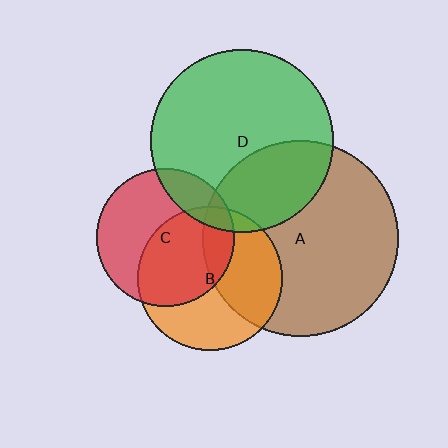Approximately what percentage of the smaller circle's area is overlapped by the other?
Approximately 50%.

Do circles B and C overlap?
Yes.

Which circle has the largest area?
Circle A (brown).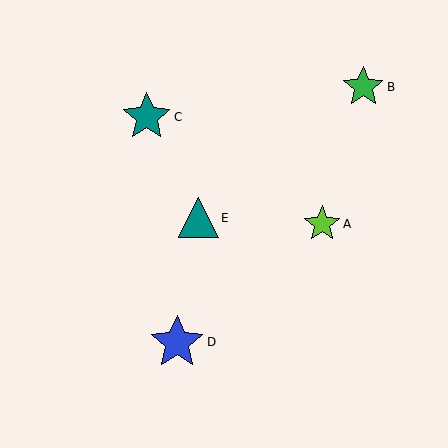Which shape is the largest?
The blue star (labeled D) is the largest.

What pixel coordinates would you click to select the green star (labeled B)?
Click at (363, 87) to select the green star B.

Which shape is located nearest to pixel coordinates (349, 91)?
The green star (labeled B) at (363, 87) is nearest to that location.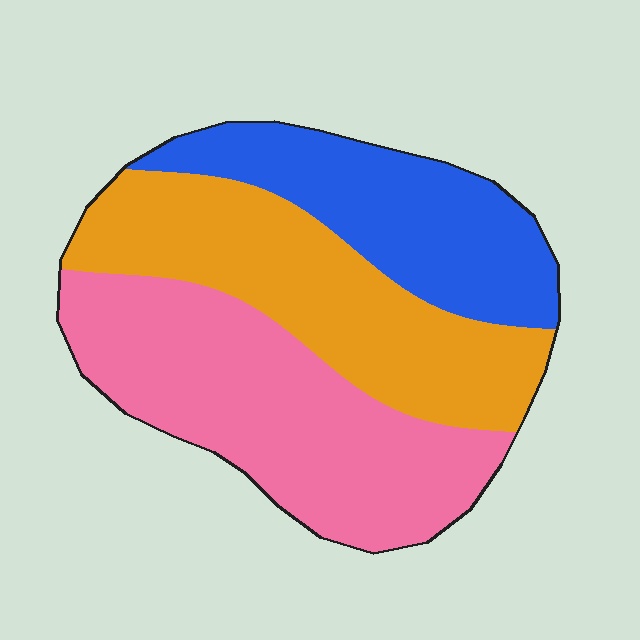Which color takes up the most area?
Pink, at roughly 40%.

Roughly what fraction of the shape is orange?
Orange takes up between a quarter and a half of the shape.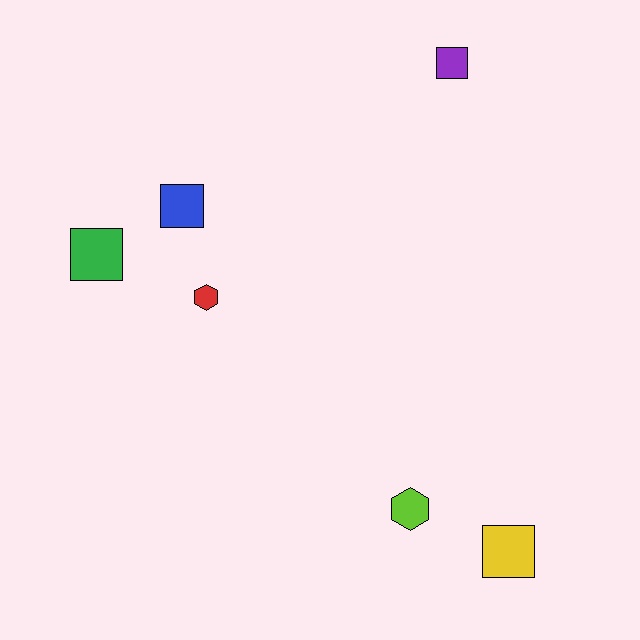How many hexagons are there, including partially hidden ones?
There are 2 hexagons.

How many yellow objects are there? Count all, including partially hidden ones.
There is 1 yellow object.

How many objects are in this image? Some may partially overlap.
There are 6 objects.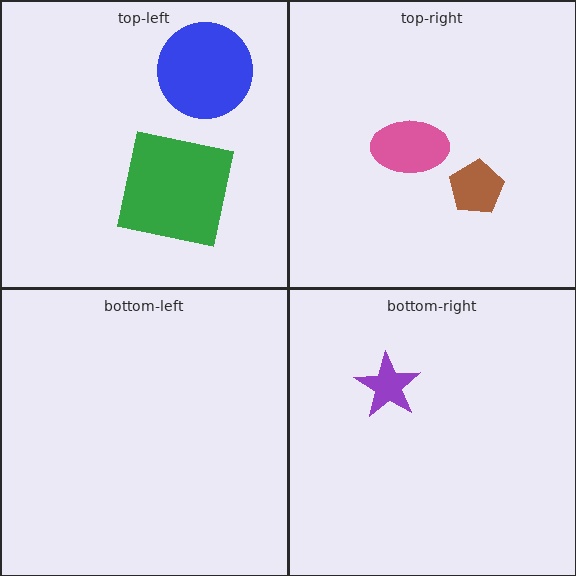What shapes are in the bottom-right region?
The purple star.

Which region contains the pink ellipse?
The top-right region.